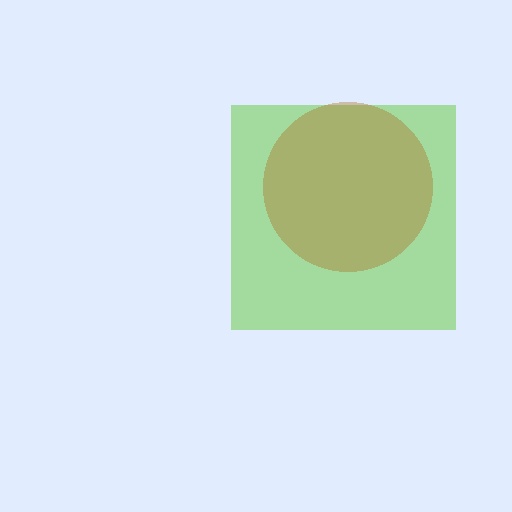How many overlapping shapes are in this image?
There are 2 overlapping shapes in the image.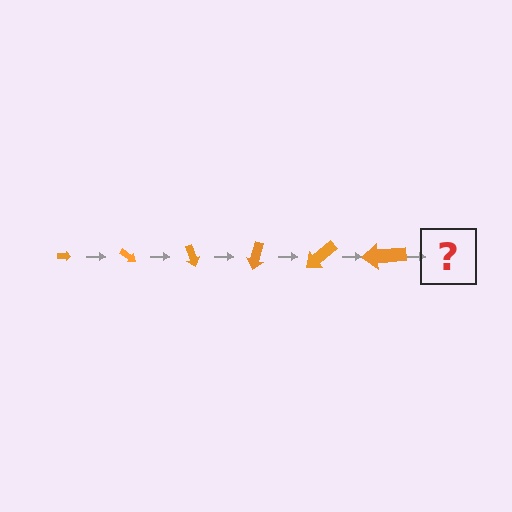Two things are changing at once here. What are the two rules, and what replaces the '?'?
The two rules are that the arrow grows larger each step and it rotates 35 degrees each step. The '?' should be an arrow, larger than the previous one and rotated 210 degrees from the start.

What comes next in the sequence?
The next element should be an arrow, larger than the previous one and rotated 210 degrees from the start.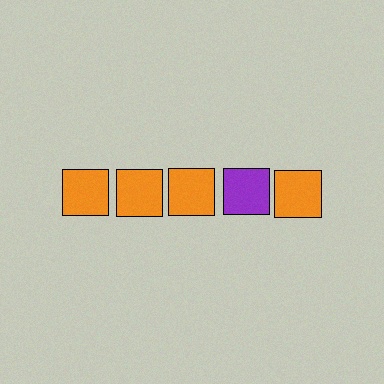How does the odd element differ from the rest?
It has a different color: purple instead of orange.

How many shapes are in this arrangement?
There are 5 shapes arranged in a grid pattern.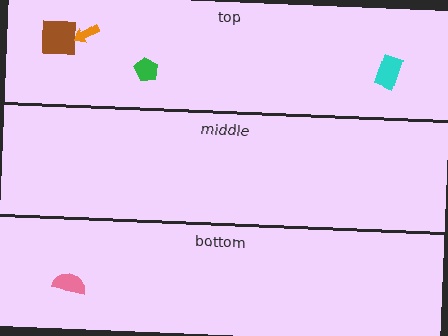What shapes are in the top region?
The green pentagon, the brown square, the orange arrow, the cyan rectangle.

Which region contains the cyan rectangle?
The top region.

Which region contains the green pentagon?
The top region.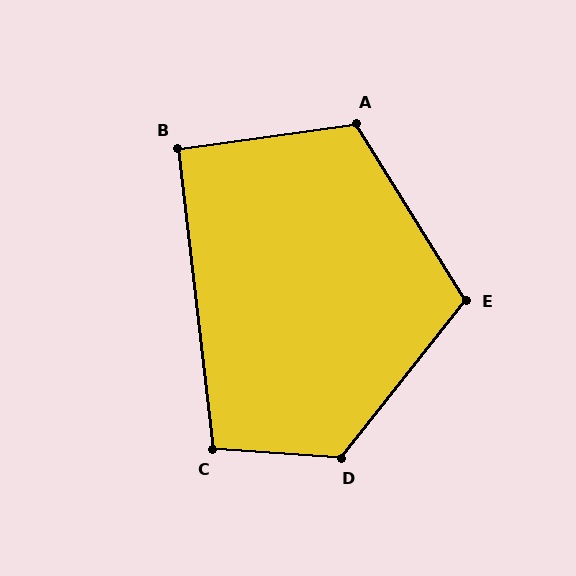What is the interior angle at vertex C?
Approximately 100 degrees (obtuse).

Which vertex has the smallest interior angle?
B, at approximately 91 degrees.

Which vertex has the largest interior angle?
D, at approximately 124 degrees.